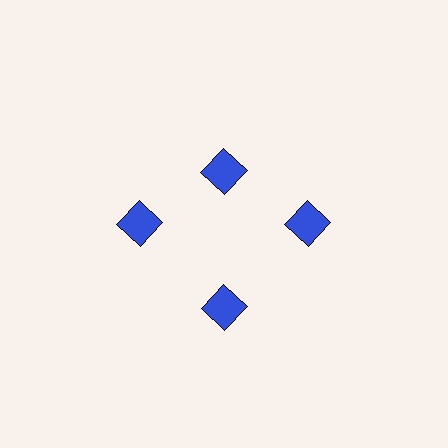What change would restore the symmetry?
The symmetry would be restored by moving it outward, back onto the ring so that all 4 diamonds sit at equal angles and equal distance from the center.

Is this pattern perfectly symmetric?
No. The 4 blue diamonds are arranged in a ring, but one element near the 12 o'clock position is pulled inward toward the center, breaking the 4-fold rotational symmetry.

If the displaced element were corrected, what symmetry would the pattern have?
It would have 4-fold rotational symmetry — the pattern would map onto itself every 90 degrees.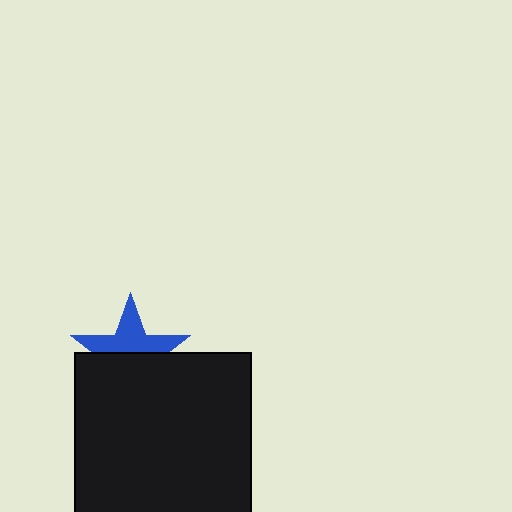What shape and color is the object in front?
The object in front is a black square.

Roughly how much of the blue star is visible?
About half of it is visible (roughly 48%).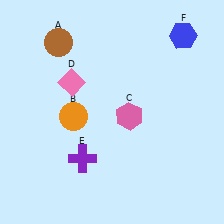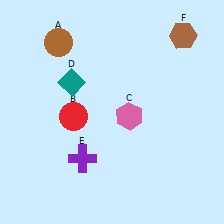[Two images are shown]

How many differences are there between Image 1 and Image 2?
There are 3 differences between the two images.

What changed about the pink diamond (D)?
In Image 1, D is pink. In Image 2, it changed to teal.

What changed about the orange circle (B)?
In Image 1, B is orange. In Image 2, it changed to red.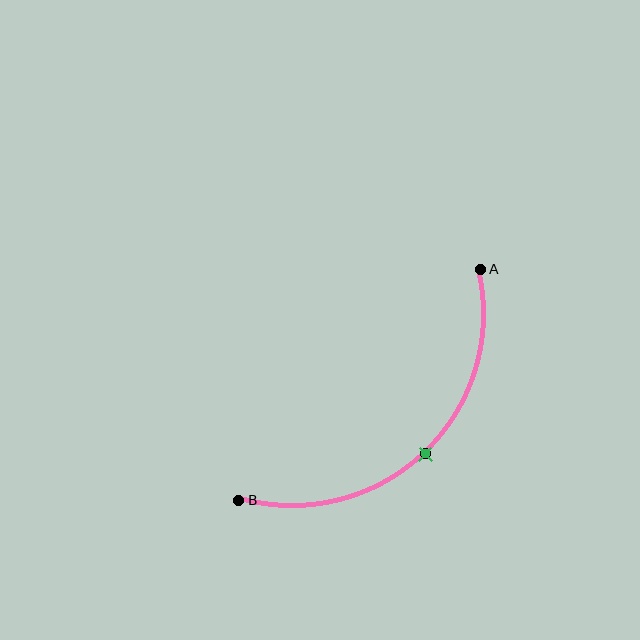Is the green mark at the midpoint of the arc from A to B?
Yes. The green mark lies on the arc at equal arc-length from both A and B — it is the arc midpoint.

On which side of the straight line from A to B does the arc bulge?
The arc bulges below and to the right of the straight line connecting A and B.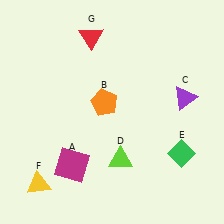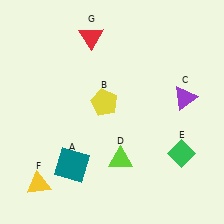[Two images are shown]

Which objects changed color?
A changed from magenta to teal. B changed from orange to yellow.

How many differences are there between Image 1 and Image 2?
There are 2 differences between the two images.